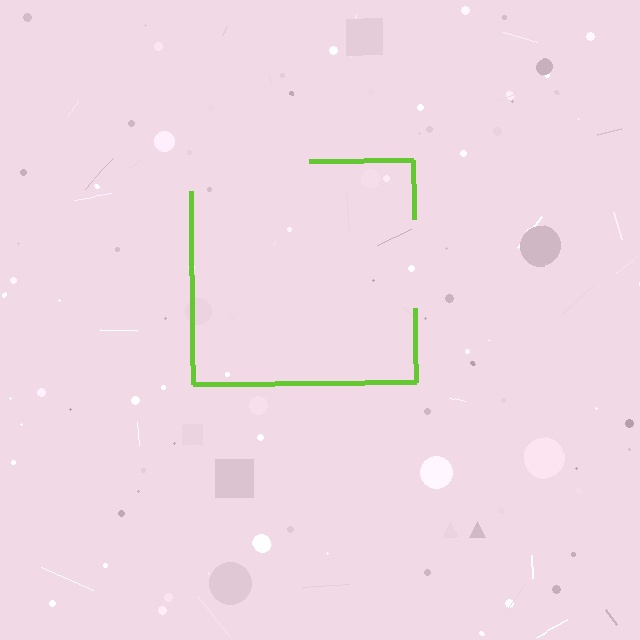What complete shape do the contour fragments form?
The contour fragments form a square.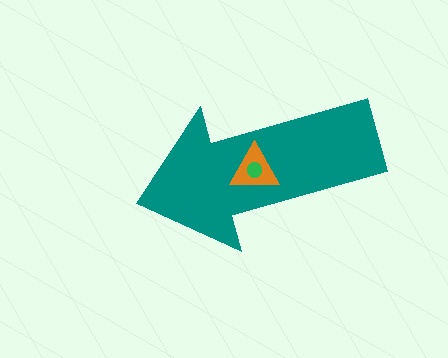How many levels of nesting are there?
3.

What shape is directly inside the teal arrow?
The orange triangle.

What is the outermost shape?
The teal arrow.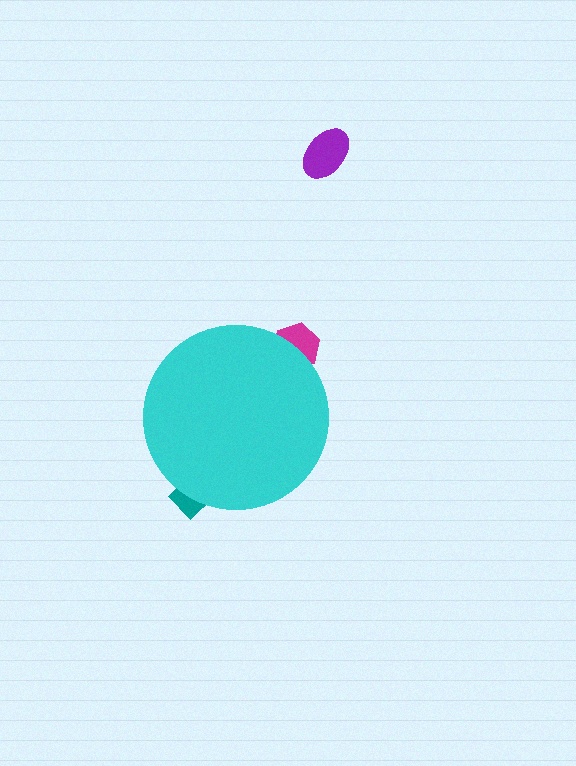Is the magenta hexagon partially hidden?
Yes, the magenta hexagon is partially hidden behind the cyan circle.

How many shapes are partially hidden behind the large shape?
2 shapes are partially hidden.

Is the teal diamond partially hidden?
Yes, the teal diamond is partially hidden behind the cyan circle.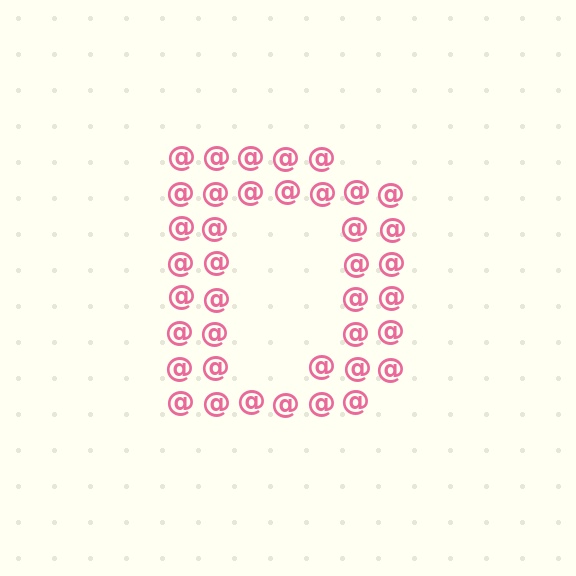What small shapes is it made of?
It is made of small at signs.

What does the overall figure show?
The overall figure shows the letter D.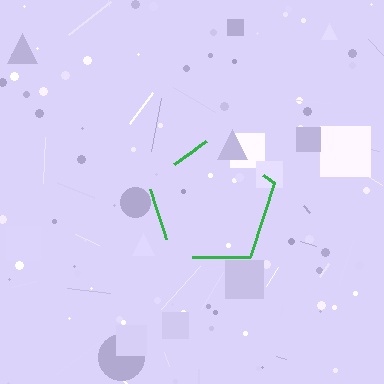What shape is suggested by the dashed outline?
The dashed outline suggests a pentagon.